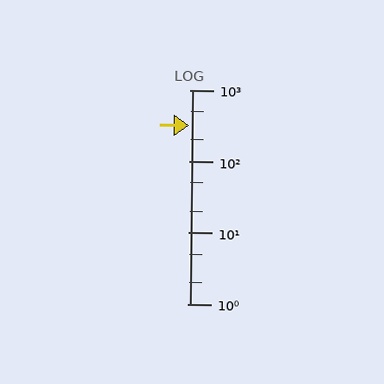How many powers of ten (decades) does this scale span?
The scale spans 3 decades, from 1 to 1000.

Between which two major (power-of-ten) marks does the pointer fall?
The pointer is between 100 and 1000.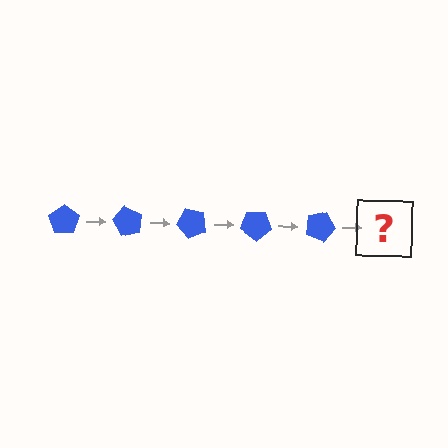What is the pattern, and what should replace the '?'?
The pattern is that the pentagon rotates 60 degrees each step. The '?' should be a blue pentagon rotated 300 degrees.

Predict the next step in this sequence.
The next step is a blue pentagon rotated 300 degrees.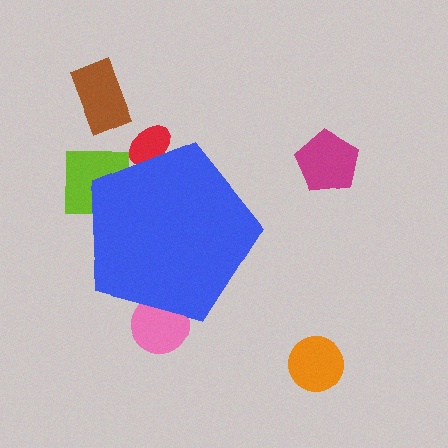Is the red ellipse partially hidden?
Yes, the red ellipse is partially hidden behind the blue pentagon.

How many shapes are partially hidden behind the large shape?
3 shapes are partially hidden.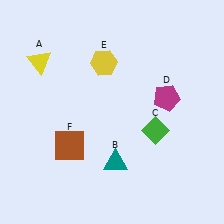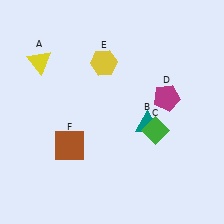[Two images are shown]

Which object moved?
The teal triangle (B) moved up.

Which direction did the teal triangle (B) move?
The teal triangle (B) moved up.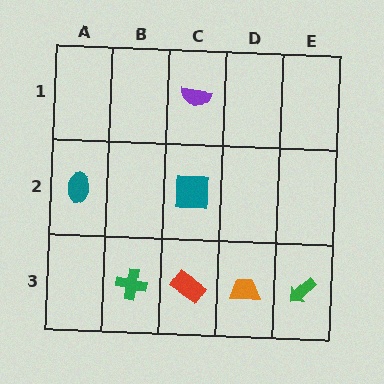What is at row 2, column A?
A teal ellipse.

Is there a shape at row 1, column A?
No, that cell is empty.